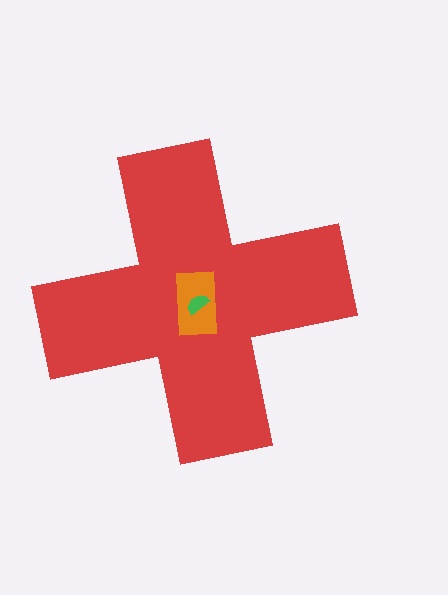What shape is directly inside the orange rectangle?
The green semicircle.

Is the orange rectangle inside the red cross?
Yes.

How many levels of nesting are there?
3.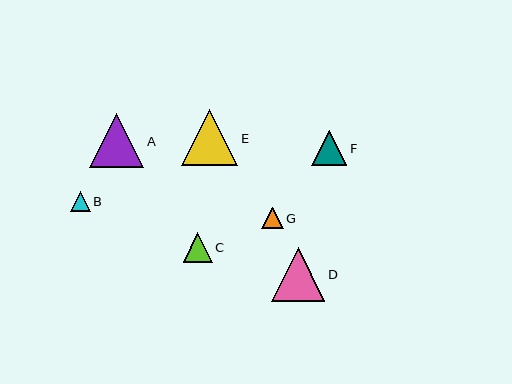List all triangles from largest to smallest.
From largest to smallest: E, A, D, F, C, G, B.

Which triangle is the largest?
Triangle E is the largest with a size of approximately 56 pixels.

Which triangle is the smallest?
Triangle B is the smallest with a size of approximately 20 pixels.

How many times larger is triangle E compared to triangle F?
Triangle E is approximately 1.6 times the size of triangle F.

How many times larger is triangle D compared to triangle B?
Triangle D is approximately 2.7 times the size of triangle B.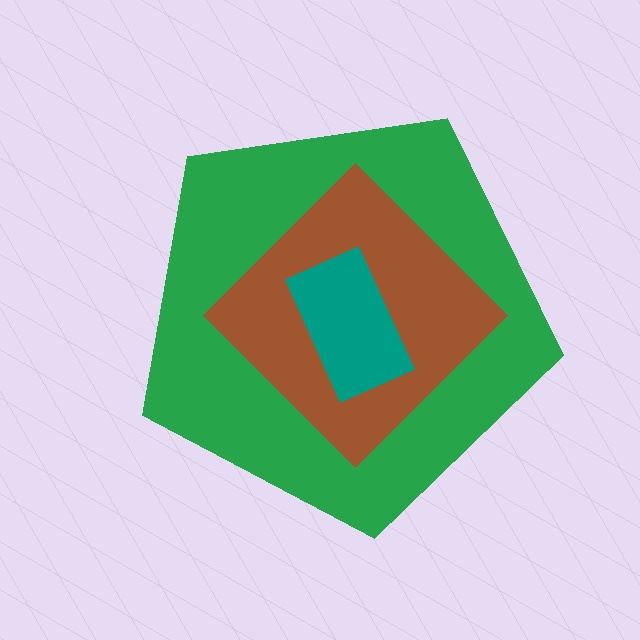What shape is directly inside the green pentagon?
The brown diamond.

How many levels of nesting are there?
3.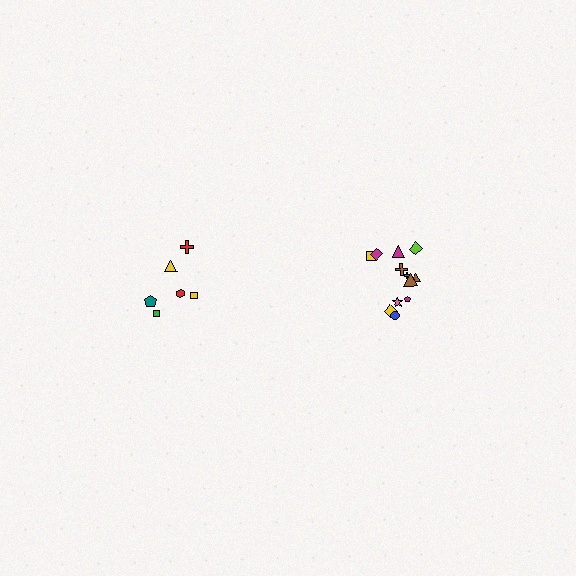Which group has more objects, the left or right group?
The right group.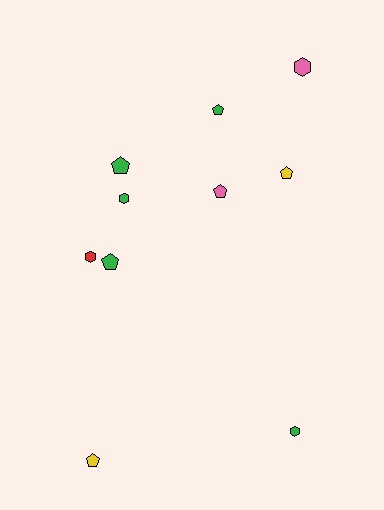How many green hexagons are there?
There are 2 green hexagons.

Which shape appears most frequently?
Pentagon, with 6 objects.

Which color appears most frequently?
Green, with 5 objects.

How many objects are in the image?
There are 10 objects.